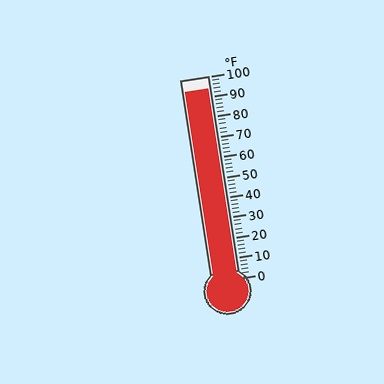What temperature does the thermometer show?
The thermometer shows approximately 94°F.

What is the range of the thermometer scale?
The thermometer scale ranges from 0°F to 100°F.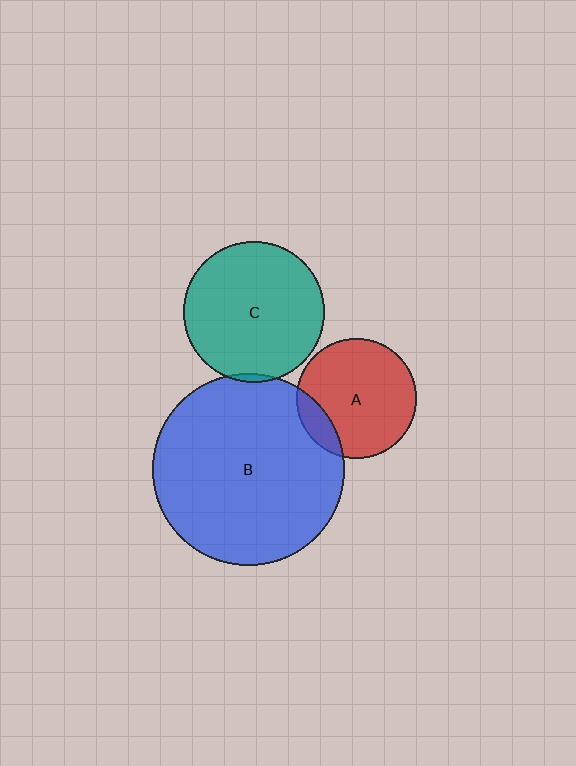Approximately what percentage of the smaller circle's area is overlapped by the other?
Approximately 15%.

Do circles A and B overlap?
Yes.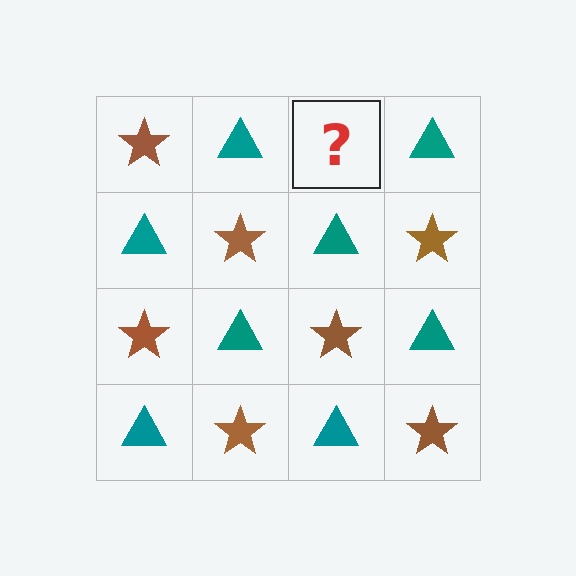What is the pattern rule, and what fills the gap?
The rule is that it alternates brown star and teal triangle in a checkerboard pattern. The gap should be filled with a brown star.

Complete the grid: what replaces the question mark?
The question mark should be replaced with a brown star.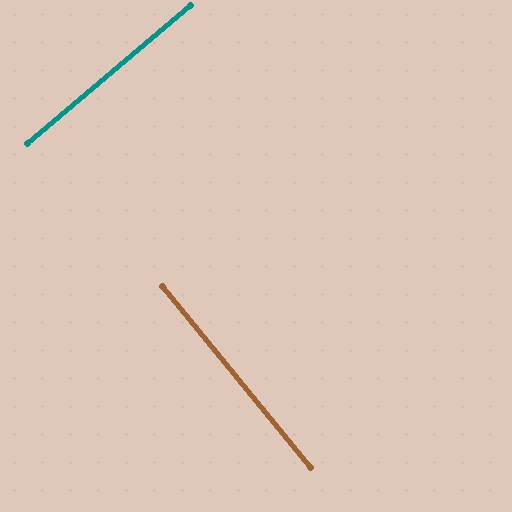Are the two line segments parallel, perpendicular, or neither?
Perpendicular — they meet at approximately 89°.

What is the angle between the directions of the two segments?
Approximately 89 degrees.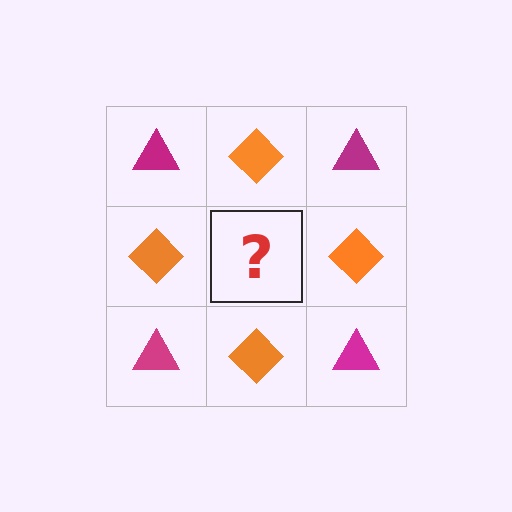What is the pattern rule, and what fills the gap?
The rule is that it alternates magenta triangle and orange diamond in a checkerboard pattern. The gap should be filled with a magenta triangle.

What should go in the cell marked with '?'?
The missing cell should contain a magenta triangle.